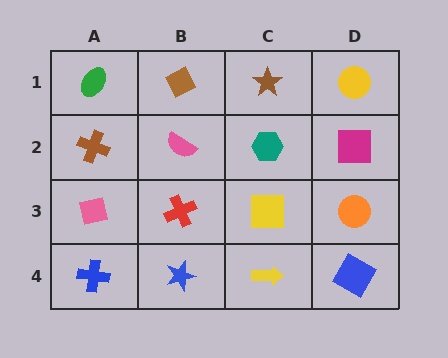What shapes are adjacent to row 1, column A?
A brown cross (row 2, column A), a brown diamond (row 1, column B).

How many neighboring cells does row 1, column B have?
3.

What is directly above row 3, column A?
A brown cross.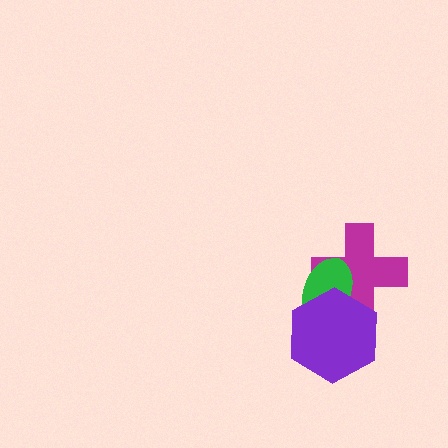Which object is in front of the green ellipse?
The purple hexagon is in front of the green ellipse.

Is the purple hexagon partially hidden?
No, no other shape covers it.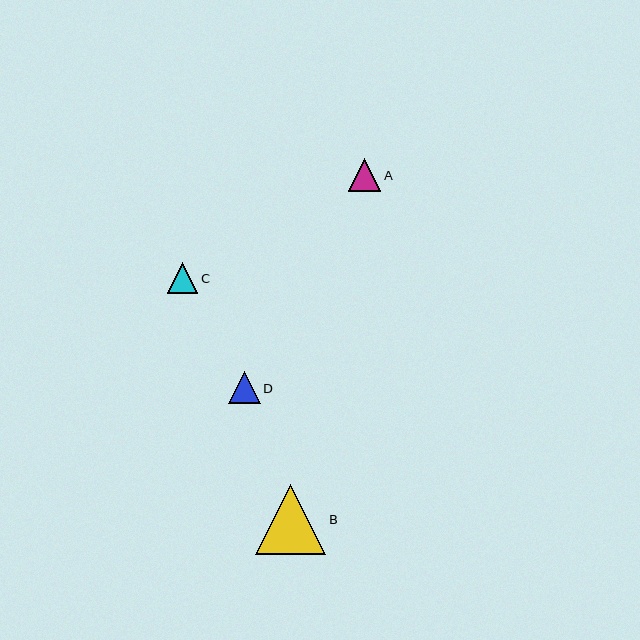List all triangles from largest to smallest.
From largest to smallest: B, A, D, C.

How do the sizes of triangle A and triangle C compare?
Triangle A and triangle C are approximately the same size.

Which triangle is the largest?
Triangle B is the largest with a size of approximately 70 pixels.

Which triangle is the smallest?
Triangle C is the smallest with a size of approximately 31 pixels.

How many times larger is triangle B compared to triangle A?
Triangle B is approximately 2.1 times the size of triangle A.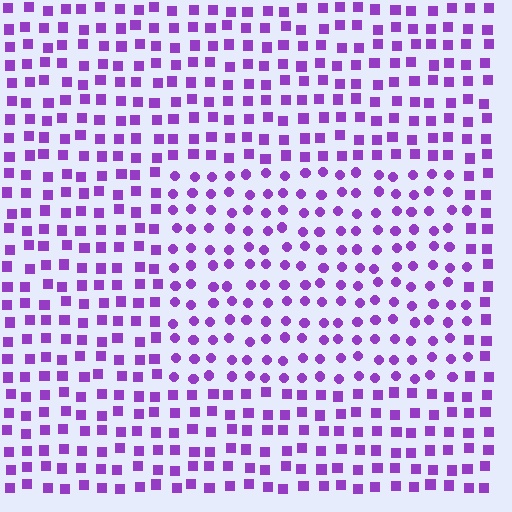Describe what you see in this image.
The image is filled with small purple elements arranged in a uniform grid. A rectangle-shaped region contains circles, while the surrounding area contains squares. The boundary is defined purely by the change in element shape.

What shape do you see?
I see a rectangle.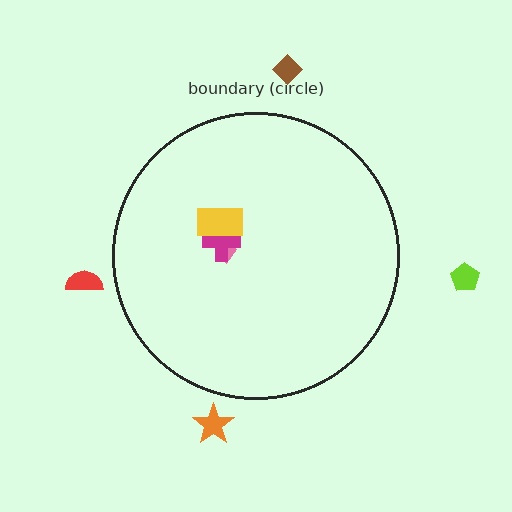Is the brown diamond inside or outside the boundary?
Outside.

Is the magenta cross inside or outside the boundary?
Inside.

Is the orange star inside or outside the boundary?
Outside.